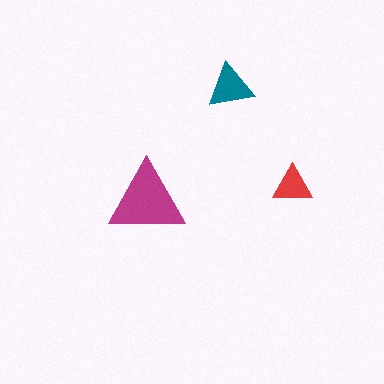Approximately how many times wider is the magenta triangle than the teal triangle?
About 1.5 times wider.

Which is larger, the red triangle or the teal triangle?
The teal one.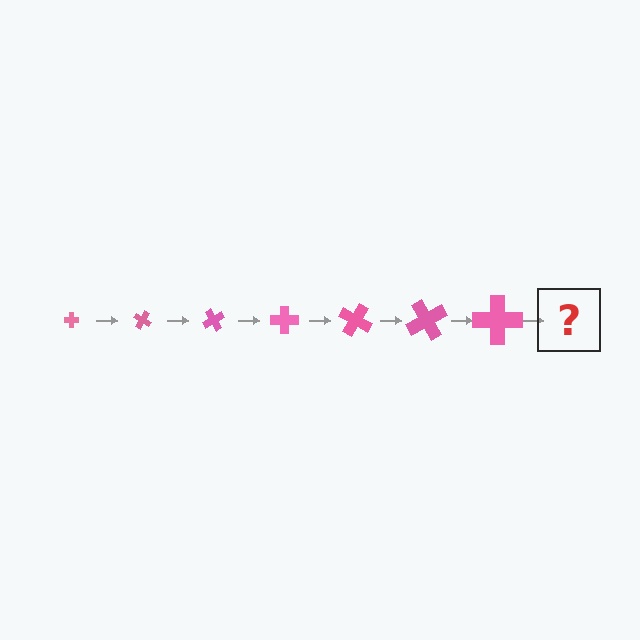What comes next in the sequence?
The next element should be a cross, larger than the previous one and rotated 210 degrees from the start.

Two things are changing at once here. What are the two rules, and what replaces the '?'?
The two rules are that the cross grows larger each step and it rotates 30 degrees each step. The '?' should be a cross, larger than the previous one and rotated 210 degrees from the start.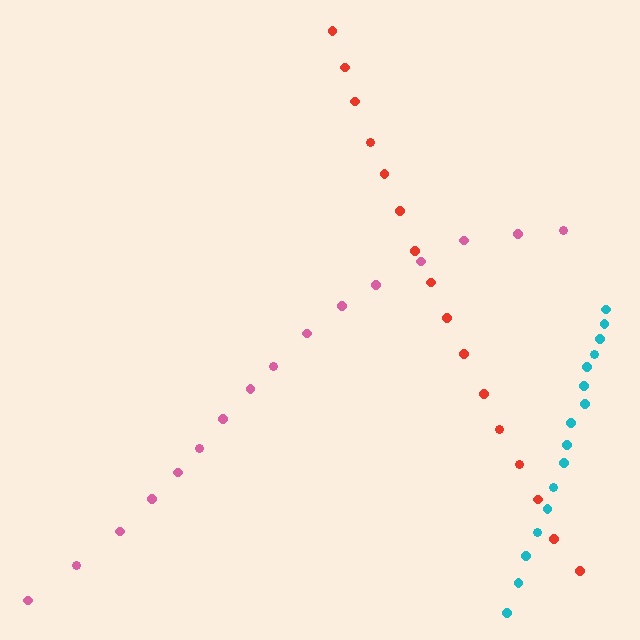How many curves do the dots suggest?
There are 3 distinct paths.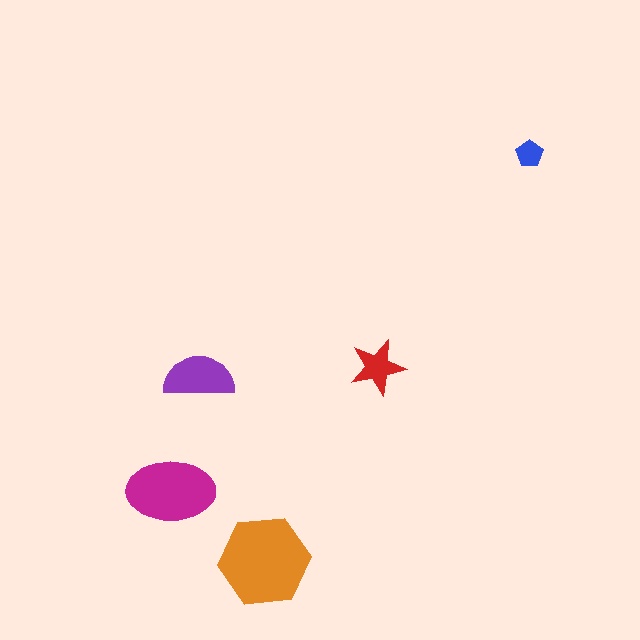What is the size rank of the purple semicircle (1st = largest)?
3rd.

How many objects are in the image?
There are 5 objects in the image.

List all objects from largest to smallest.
The orange hexagon, the magenta ellipse, the purple semicircle, the red star, the blue pentagon.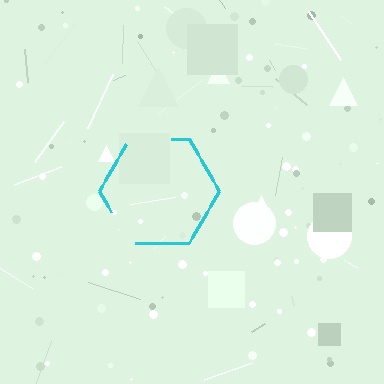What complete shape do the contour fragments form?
The contour fragments form a hexagon.